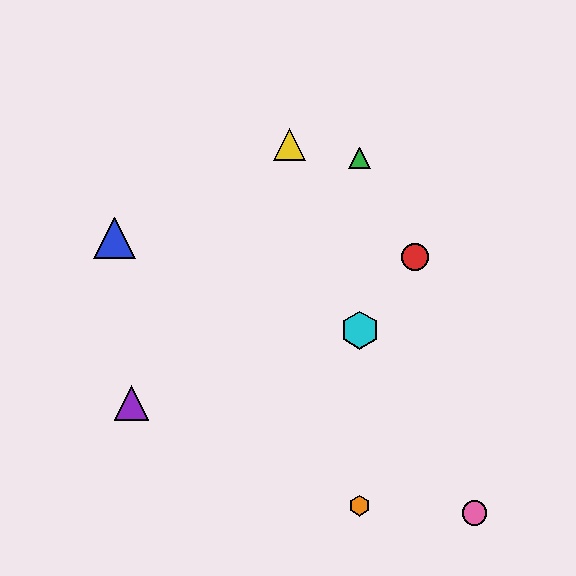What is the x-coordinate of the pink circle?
The pink circle is at x≈475.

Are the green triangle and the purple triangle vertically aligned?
No, the green triangle is at x≈360 and the purple triangle is at x≈132.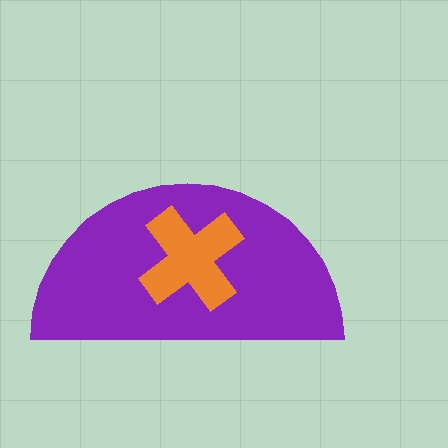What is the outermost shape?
The purple semicircle.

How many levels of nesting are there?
2.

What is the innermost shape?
The orange cross.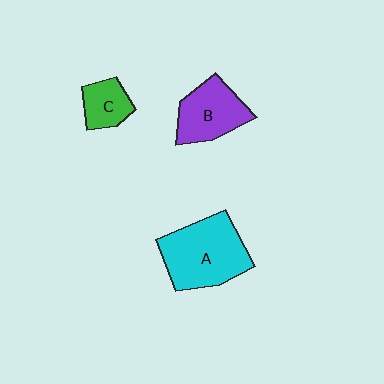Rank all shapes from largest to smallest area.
From largest to smallest: A (cyan), B (purple), C (green).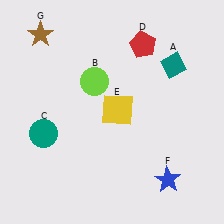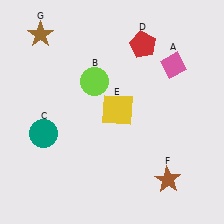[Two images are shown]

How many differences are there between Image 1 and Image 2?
There are 2 differences between the two images.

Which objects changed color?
A changed from teal to pink. F changed from blue to brown.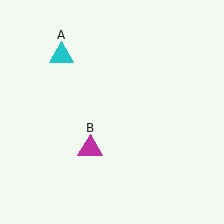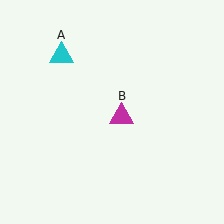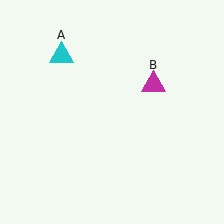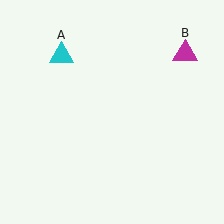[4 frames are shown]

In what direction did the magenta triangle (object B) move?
The magenta triangle (object B) moved up and to the right.